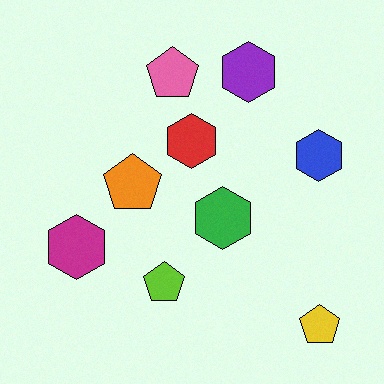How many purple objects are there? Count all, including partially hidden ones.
There is 1 purple object.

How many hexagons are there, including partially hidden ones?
There are 5 hexagons.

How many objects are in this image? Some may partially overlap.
There are 9 objects.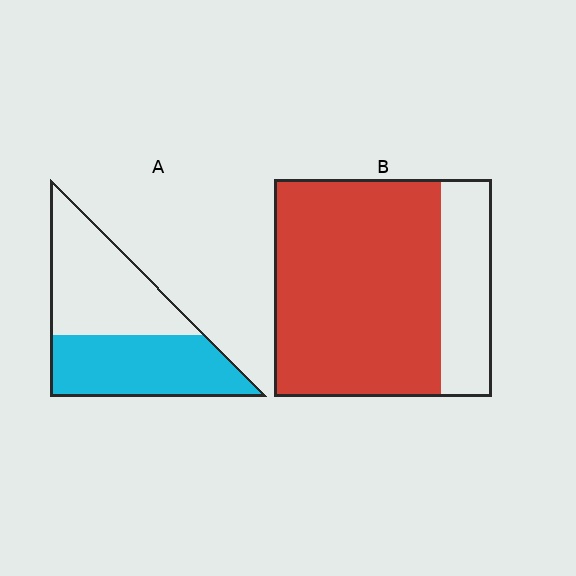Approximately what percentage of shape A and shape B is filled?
A is approximately 50% and B is approximately 75%.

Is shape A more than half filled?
Roughly half.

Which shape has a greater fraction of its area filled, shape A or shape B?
Shape B.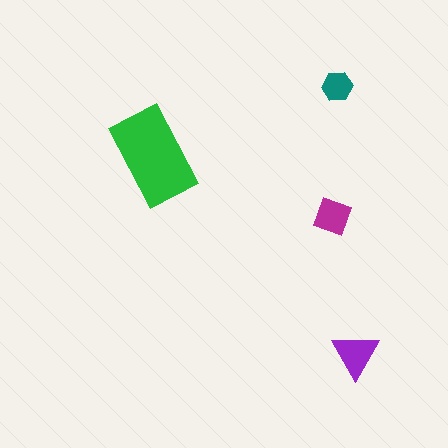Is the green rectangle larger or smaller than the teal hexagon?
Larger.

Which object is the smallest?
The teal hexagon.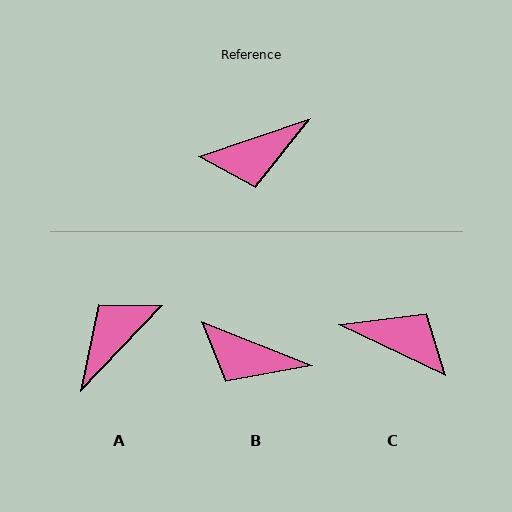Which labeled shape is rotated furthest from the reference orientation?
A, about 153 degrees away.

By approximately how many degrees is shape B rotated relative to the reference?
Approximately 40 degrees clockwise.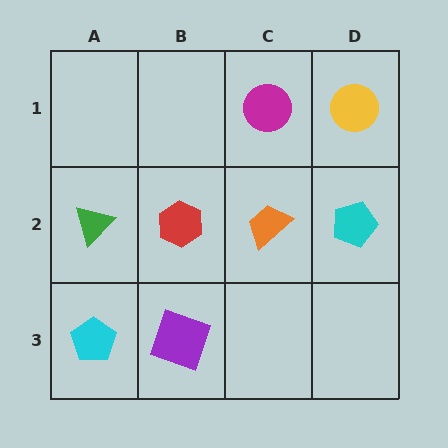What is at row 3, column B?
A purple square.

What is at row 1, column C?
A magenta circle.